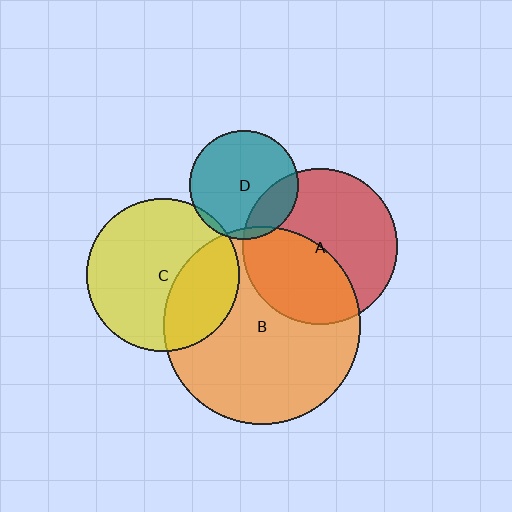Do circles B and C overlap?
Yes.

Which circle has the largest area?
Circle B (orange).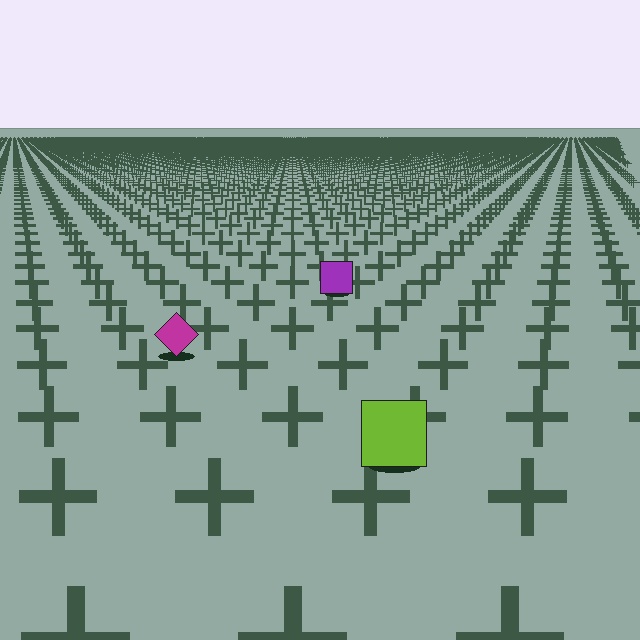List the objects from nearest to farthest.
From nearest to farthest: the lime square, the magenta diamond, the purple square.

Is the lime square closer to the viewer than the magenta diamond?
Yes. The lime square is closer — you can tell from the texture gradient: the ground texture is coarser near it.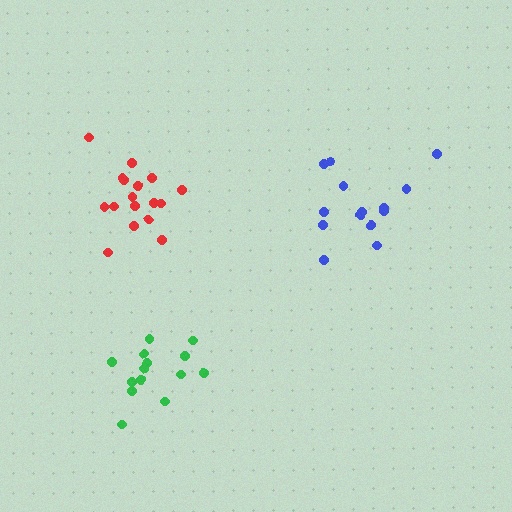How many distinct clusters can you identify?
There are 3 distinct clusters.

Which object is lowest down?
The green cluster is bottommost.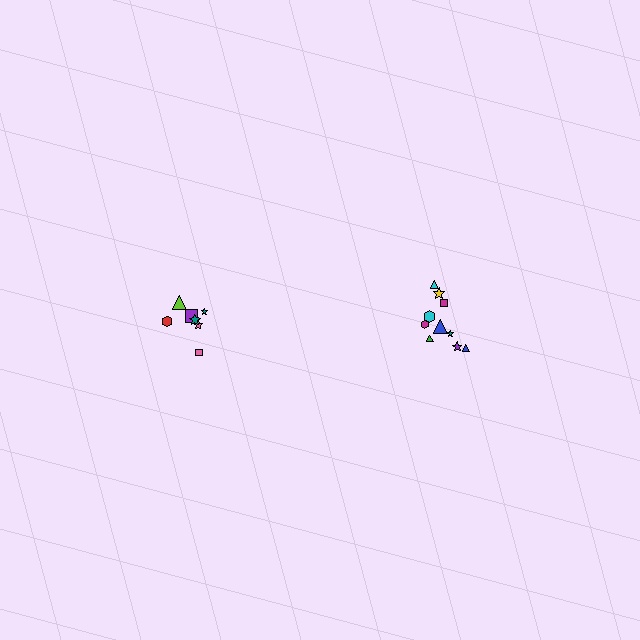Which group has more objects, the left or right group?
The right group.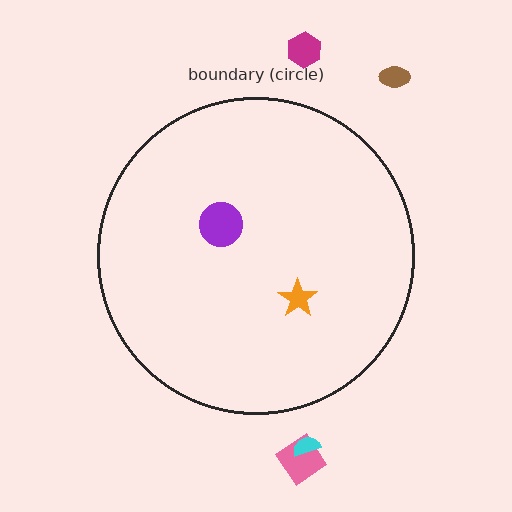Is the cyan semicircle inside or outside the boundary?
Outside.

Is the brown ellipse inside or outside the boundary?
Outside.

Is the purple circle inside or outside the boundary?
Inside.